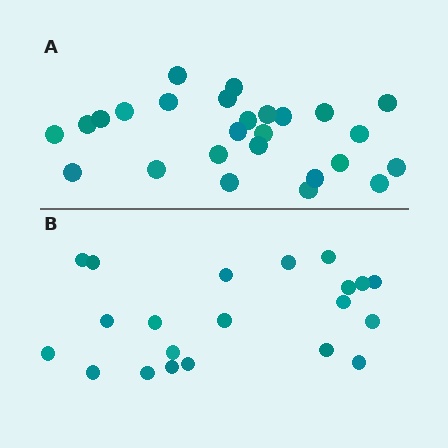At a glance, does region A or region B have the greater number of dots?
Region A (the top region) has more dots.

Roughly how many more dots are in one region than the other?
Region A has about 5 more dots than region B.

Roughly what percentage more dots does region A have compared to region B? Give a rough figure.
About 25% more.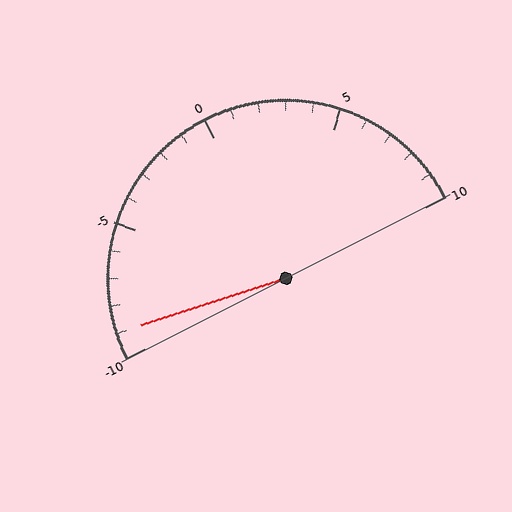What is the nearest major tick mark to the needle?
The nearest major tick mark is -10.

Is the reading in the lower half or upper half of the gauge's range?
The reading is in the lower half of the range (-10 to 10).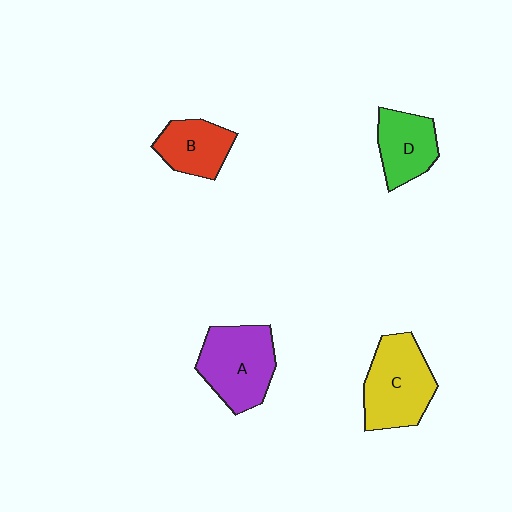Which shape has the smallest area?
Shape B (red).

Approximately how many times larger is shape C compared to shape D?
Approximately 1.4 times.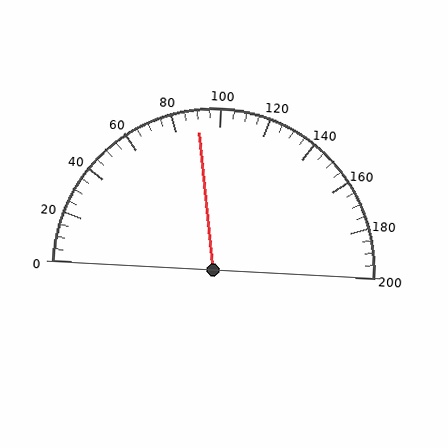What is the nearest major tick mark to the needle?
The nearest major tick mark is 80.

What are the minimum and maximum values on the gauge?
The gauge ranges from 0 to 200.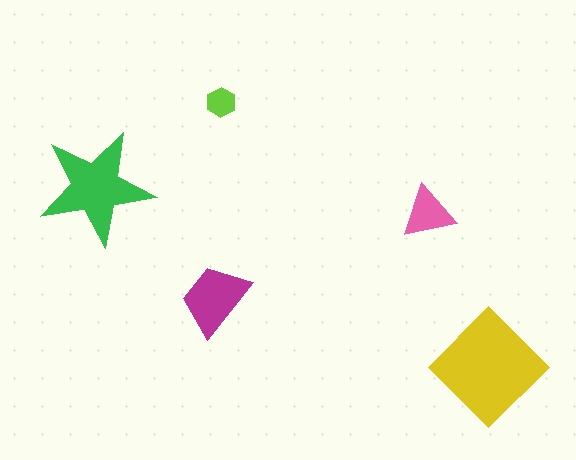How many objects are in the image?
There are 5 objects in the image.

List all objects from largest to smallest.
The yellow diamond, the green star, the magenta trapezoid, the pink triangle, the lime hexagon.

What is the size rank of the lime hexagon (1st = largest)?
5th.